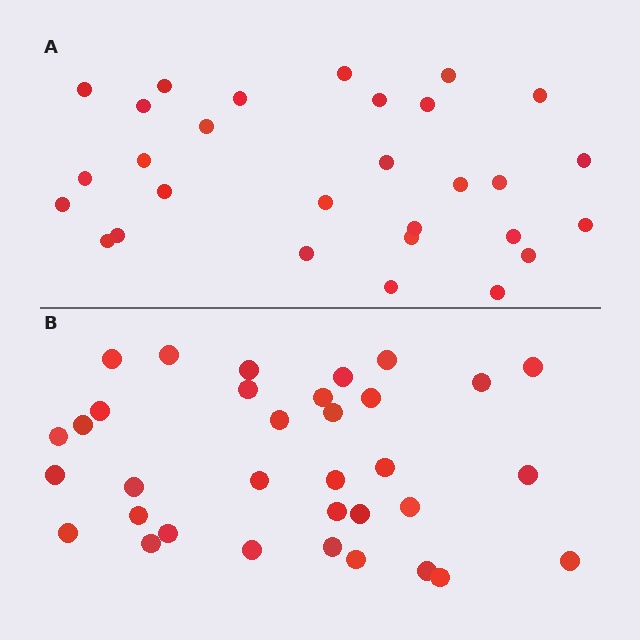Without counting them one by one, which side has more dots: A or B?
Region B (the bottom region) has more dots.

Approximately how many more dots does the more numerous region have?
Region B has about 5 more dots than region A.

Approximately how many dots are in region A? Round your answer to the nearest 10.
About 30 dots. (The exact count is 29, which rounds to 30.)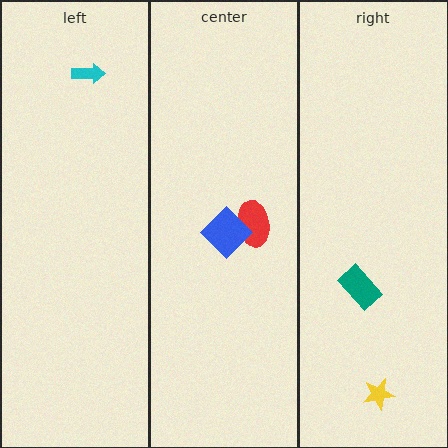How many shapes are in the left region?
1.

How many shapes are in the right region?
2.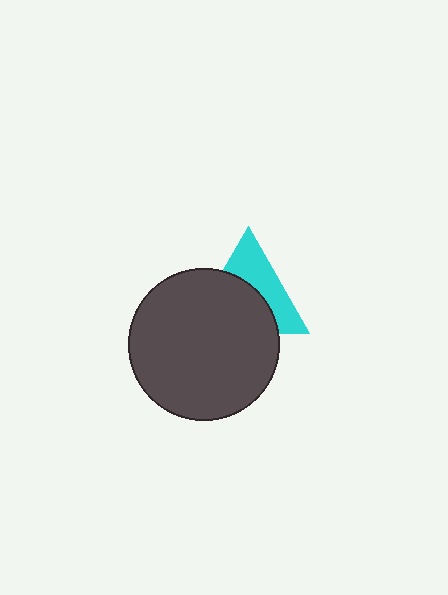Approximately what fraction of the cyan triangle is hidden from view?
Roughly 55% of the cyan triangle is hidden behind the dark gray circle.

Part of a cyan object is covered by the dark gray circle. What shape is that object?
It is a triangle.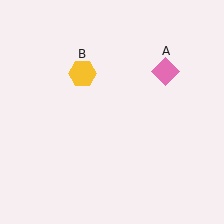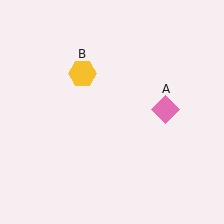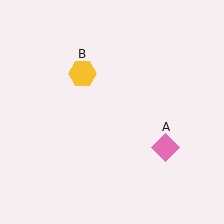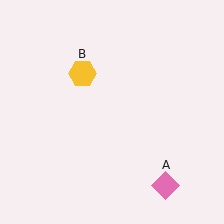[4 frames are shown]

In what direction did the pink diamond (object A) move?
The pink diamond (object A) moved down.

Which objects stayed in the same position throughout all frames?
Yellow hexagon (object B) remained stationary.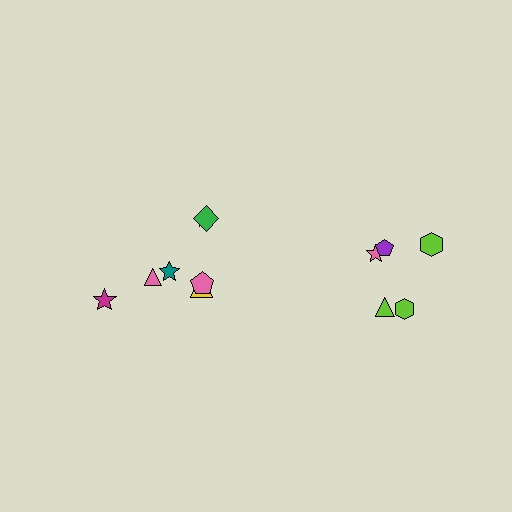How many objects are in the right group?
There are 5 objects.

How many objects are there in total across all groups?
There are 12 objects.